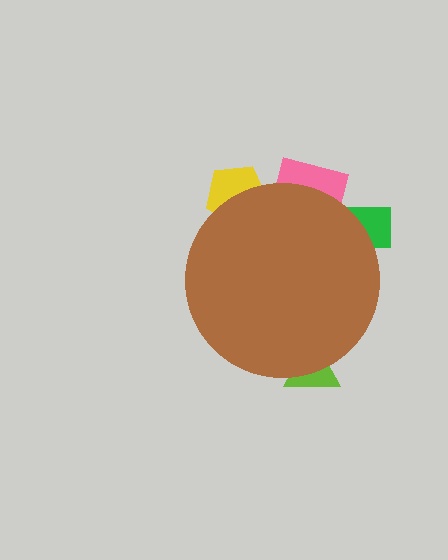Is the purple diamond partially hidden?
Yes, the purple diamond is partially hidden behind the brown circle.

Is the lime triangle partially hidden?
Yes, the lime triangle is partially hidden behind the brown circle.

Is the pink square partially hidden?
Yes, the pink square is partially hidden behind the brown circle.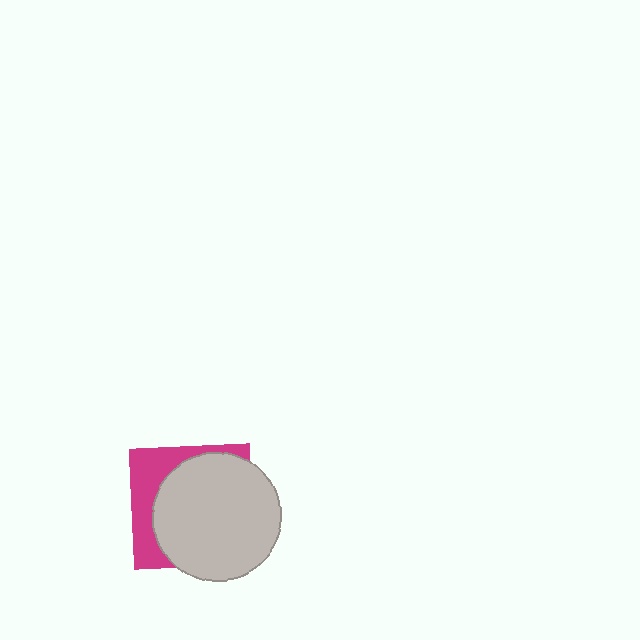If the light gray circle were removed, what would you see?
You would see the complete magenta square.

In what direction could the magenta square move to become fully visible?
The magenta square could move toward the upper-left. That would shift it out from behind the light gray circle entirely.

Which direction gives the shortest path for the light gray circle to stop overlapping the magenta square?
Moving toward the lower-right gives the shortest separation.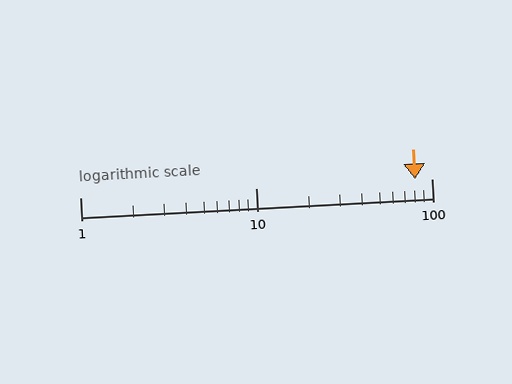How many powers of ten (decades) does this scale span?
The scale spans 2 decades, from 1 to 100.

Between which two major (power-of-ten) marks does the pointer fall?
The pointer is between 10 and 100.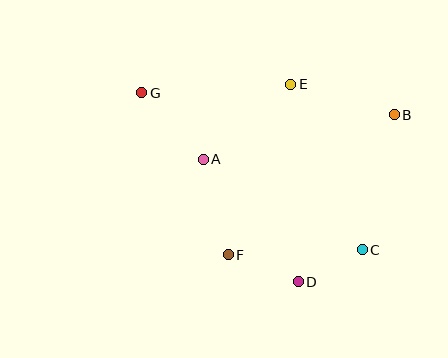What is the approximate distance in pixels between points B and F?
The distance between B and F is approximately 217 pixels.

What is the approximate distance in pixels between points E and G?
The distance between E and G is approximately 149 pixels.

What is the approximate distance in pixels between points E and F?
The distance between E and F is approximately 181 pixels.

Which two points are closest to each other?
Points C and D are closest to each other.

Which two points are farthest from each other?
Points C and G are farthest from each other.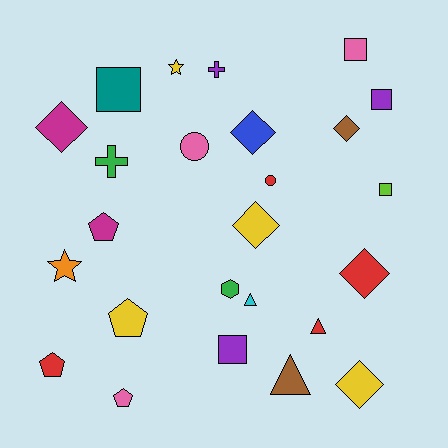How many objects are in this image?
There are 25 objects.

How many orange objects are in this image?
There is 1 orange object.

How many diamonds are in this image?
There are 6 diamonds.